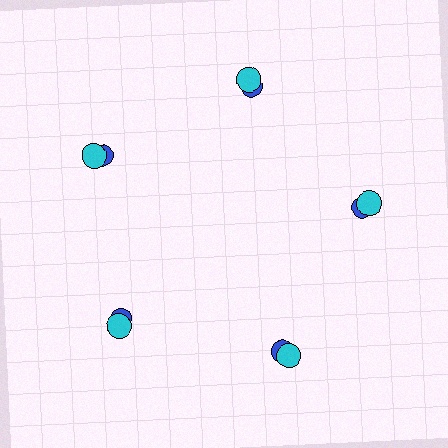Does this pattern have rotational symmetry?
Yes, this pattern has 5-fold rotational symmetry. It looks the same after rotating 72 degrees around the center.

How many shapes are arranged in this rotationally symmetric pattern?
There are 10 shapes, arranged in 5 groups of 2.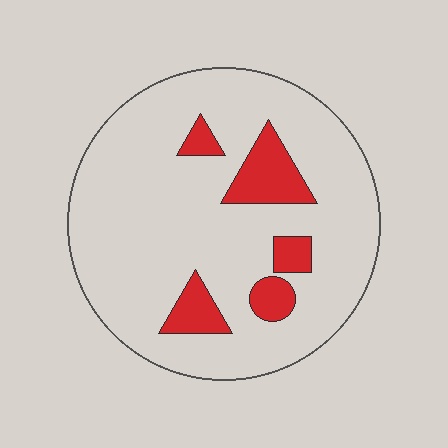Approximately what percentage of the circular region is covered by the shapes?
Approximately 15%.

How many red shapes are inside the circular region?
5.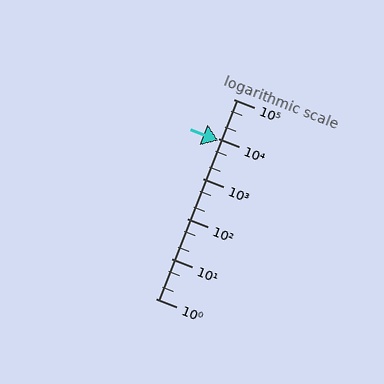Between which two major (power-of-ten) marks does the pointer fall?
The pointer is between 1000 and 10000.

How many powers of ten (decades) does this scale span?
The scale spans 5 decades, from 1 to 100000.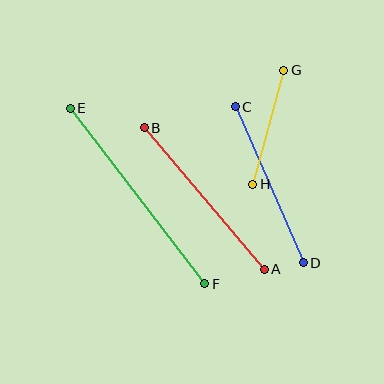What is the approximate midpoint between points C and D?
The midpoint is at approximately (269, 185) pixels.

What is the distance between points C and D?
The distance is approximately 170 pixels.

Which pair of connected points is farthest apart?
Points E and F are farthest apart.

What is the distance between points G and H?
The distance is approximately 118 pixels.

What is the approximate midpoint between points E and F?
The midpoint is at approximately (137, 196) pixels.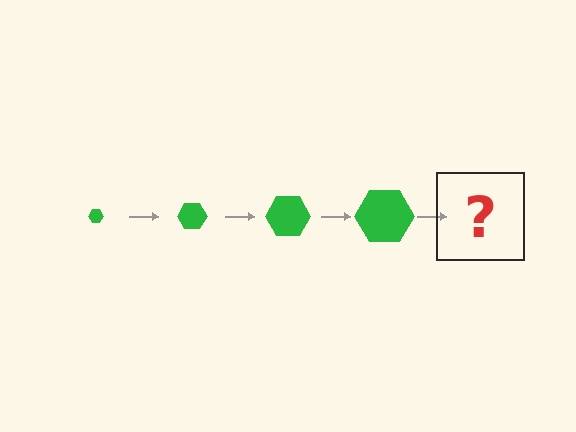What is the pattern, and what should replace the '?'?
The pattern is that the hexagon gets progressively larger each step. The '?' should be a green hexagon, larger than the previous one.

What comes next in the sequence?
The next element should be a green hexagon, larger than the previous one.